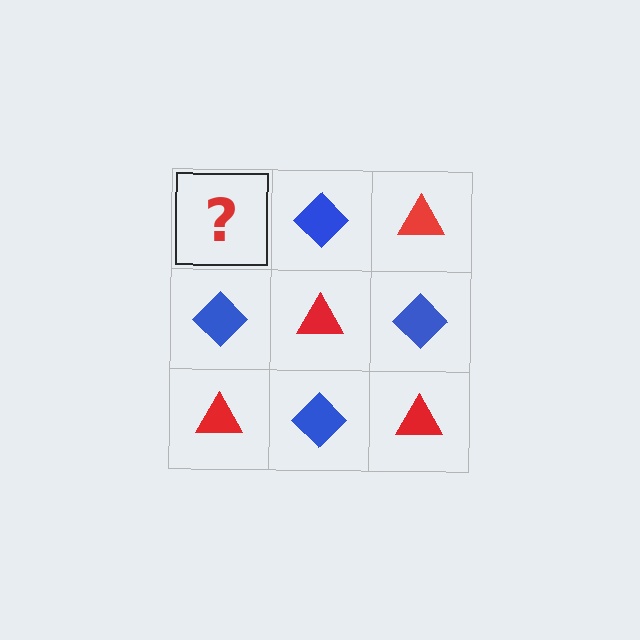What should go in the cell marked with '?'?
The missing cell should contain a red triangle.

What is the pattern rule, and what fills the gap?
The rule is that it alternates red triangle and blue diamond in a checkerboard pattern. The gap should be filled with a red triangle.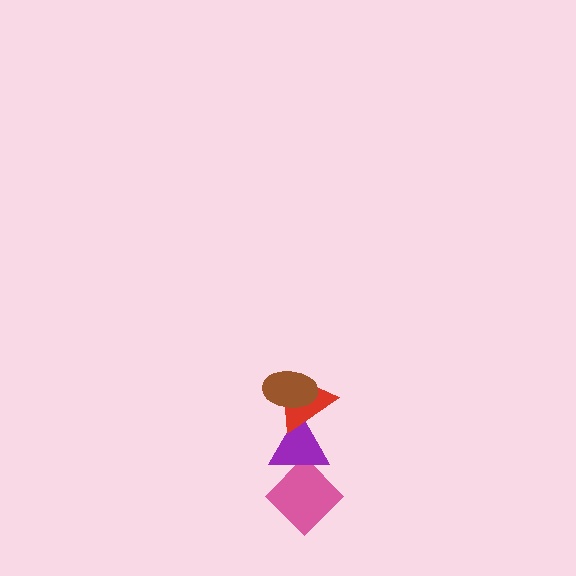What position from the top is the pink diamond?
The pink diamond is 4th from the top.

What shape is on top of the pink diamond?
The purple triangle is on top of the pink diamond.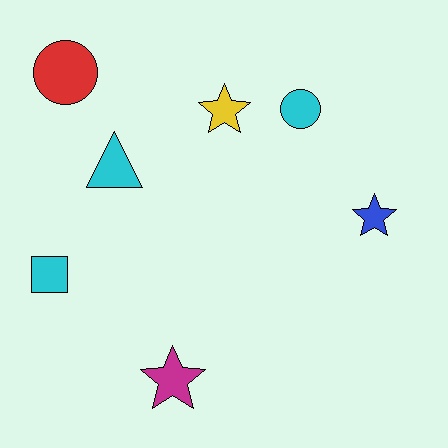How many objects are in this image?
There are 7 objects.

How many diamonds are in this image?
There are no diamonds.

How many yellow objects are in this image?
There is 1 yellow object.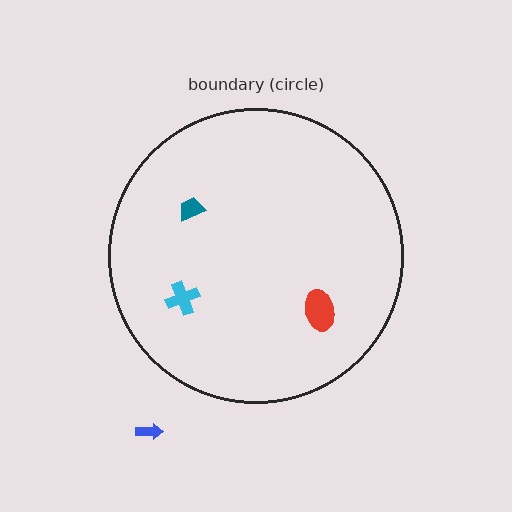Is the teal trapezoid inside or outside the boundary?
Inside.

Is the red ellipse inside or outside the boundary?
Inside.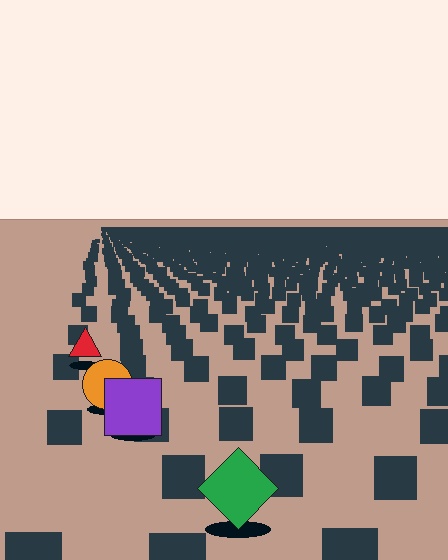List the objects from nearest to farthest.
From nearest to farthest: the green diamond, the purple square, the orange circle, the red triangle.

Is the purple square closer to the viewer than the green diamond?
No. The green diamond is closer — you can tell from the texture gradient: the ground texture is coarser near it.